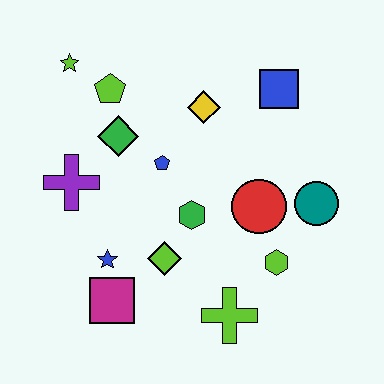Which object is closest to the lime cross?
The lime hexagon is closest to the lime cross.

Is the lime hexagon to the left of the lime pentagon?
No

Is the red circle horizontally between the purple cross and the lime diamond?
No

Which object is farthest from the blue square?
The magenta square is farthest from the blue square.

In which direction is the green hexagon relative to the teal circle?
The green hexagon is to the left of the teal circle.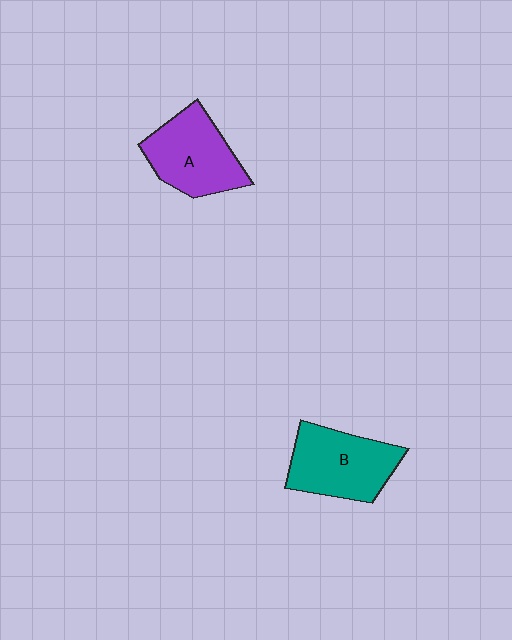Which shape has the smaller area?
Shape A (purple).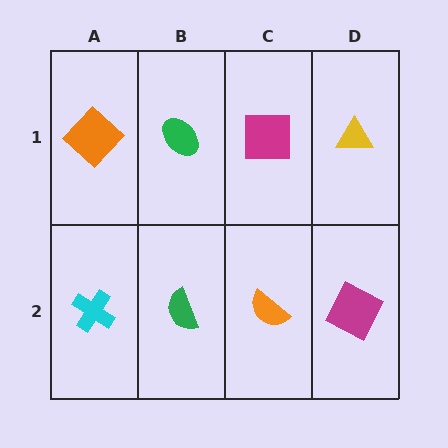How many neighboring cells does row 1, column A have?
2.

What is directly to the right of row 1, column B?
A magenta square.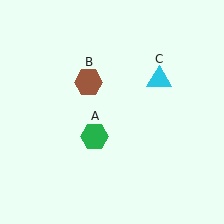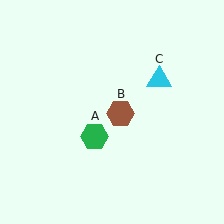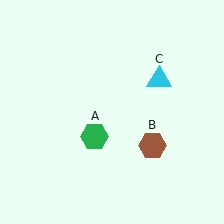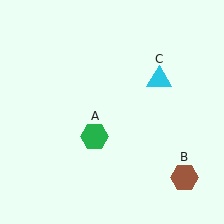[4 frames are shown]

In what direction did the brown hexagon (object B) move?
The brown hexagon (object B) moved down and to the right.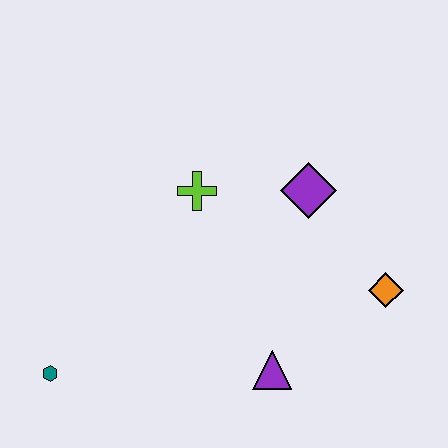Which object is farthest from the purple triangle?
The teal hexagon is farthest from the purple triangle.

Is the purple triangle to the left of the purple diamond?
Yes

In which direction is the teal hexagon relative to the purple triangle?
The teal hexagon is to the left of the purple triangle.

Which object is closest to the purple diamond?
The lime cross is closest to the purple diamond.